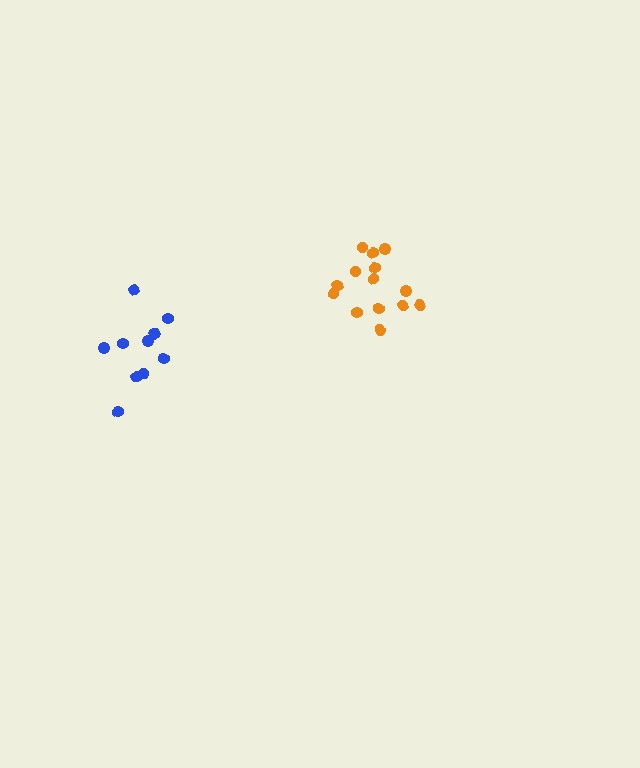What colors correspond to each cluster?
The clusters are colored: orange, blue.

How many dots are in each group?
Group 1: 14 dots, Group 2: 10 dots (24 total).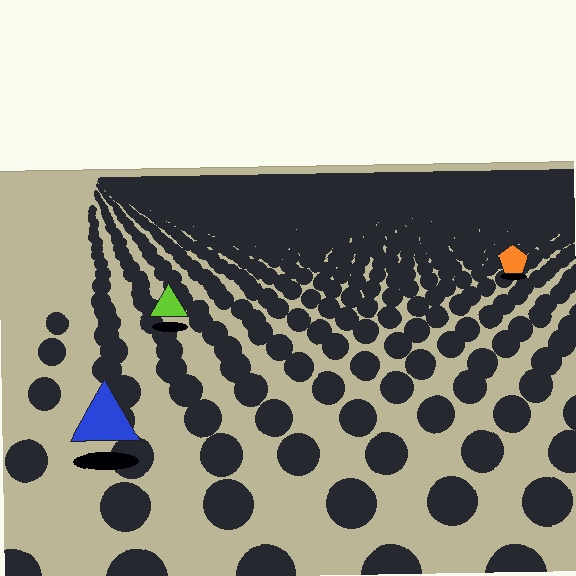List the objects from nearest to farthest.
From nearest to farthest: the blue triangle, the lime triangle, the orange pentagon.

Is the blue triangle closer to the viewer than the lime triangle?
Yes. The blue triangle is closer — you can tell from the texture gradient: the ground texture is coarser near it.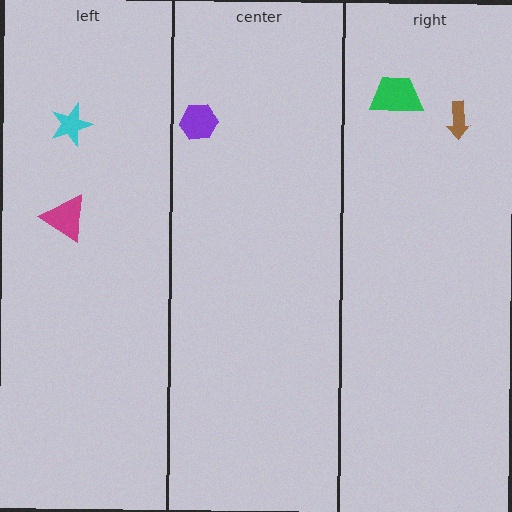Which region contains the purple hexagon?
The center region.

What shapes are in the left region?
The magenta triangle, the cyan star.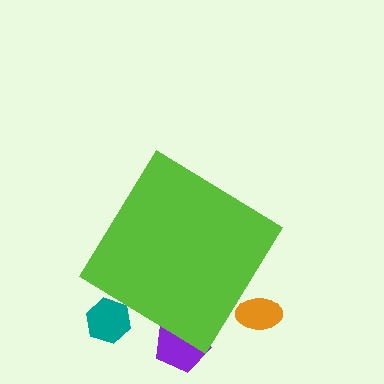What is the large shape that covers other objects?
A lime diamond.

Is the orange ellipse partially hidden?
Yes, the orange ellipse is partially hidden behind the lime diamond.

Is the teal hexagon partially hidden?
Yes, the teal hexagon is partially hidden behind the lime diamond.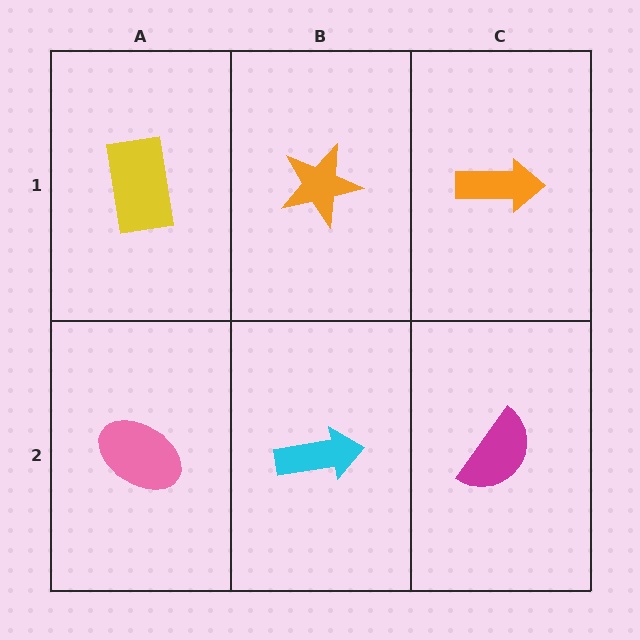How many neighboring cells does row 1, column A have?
2.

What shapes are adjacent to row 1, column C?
A magenta semicircle (row 2, column C), an orange star (row 1, column B).